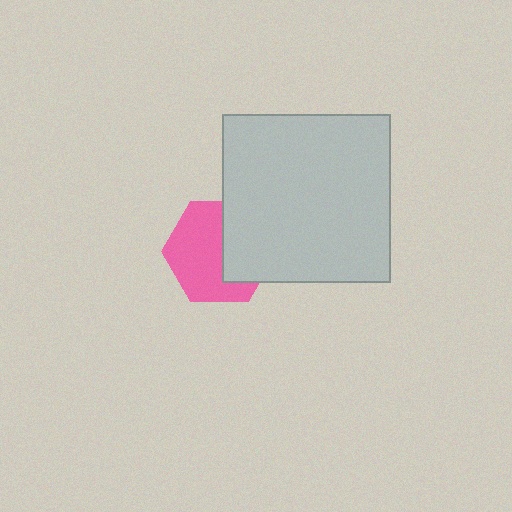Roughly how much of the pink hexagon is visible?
About half of it is visible (roughly 59%).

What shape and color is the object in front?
The object in front is a light gray square.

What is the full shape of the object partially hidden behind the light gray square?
The partially hidden object is a pink hexagon.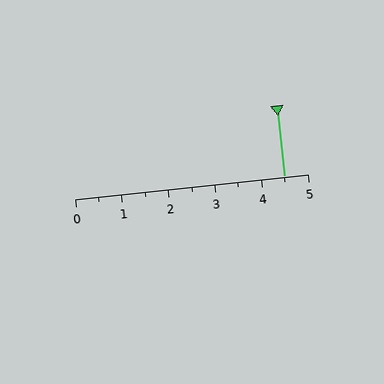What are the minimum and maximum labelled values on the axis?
The axis runs from 0 to 5.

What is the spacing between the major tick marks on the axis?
The major ticks are spaced 1 apart.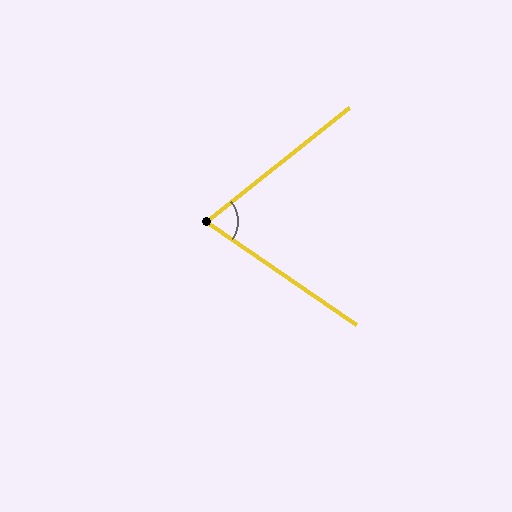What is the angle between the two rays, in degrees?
Approximately 73 degrees.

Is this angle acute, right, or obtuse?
It is acute.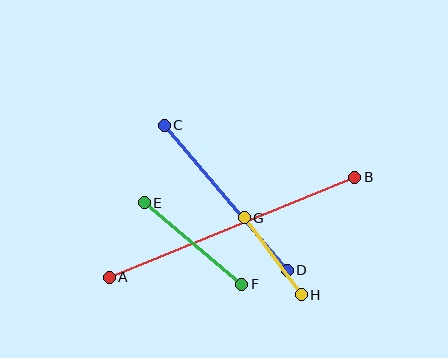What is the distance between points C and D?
The distance is approximately 190 pixels.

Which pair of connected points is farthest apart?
Points A and B are farthest apart.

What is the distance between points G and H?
The distance is approximately 96 pixels.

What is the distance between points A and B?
The distance is approximately 265 pixels.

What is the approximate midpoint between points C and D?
The midpoint is at approximately (226, 198) pixels.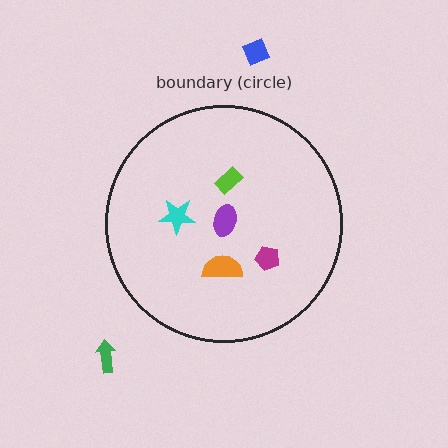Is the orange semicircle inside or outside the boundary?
Inside.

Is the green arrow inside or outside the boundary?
Outside.